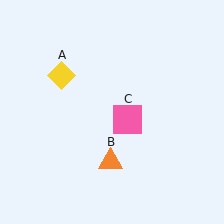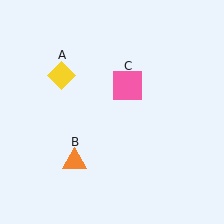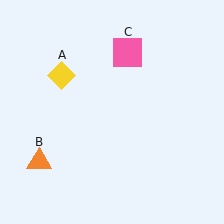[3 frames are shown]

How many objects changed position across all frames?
2 objects changed position: orange triangle (object B), pink square (object C).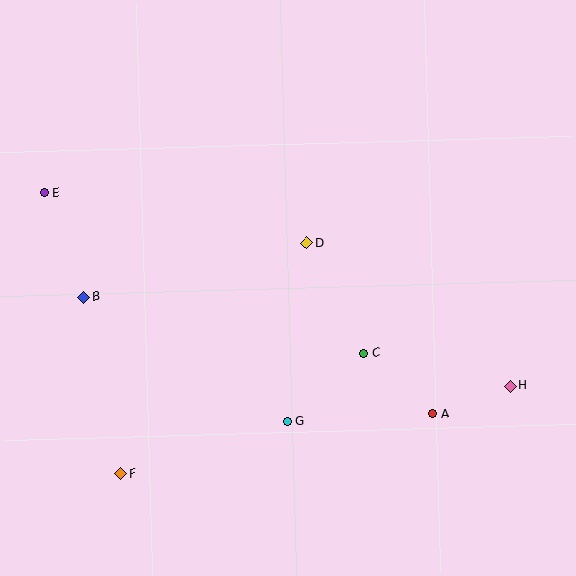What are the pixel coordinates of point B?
Point B is at (84, 297).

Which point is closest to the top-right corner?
Point D is closest to the top-right corner.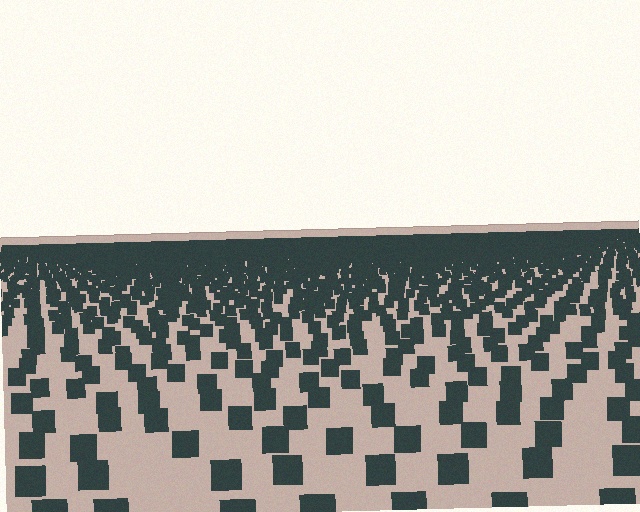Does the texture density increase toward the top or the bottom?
Density increases toward the top.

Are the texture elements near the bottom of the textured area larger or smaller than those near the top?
Larger. Near the bottom, elements are closer to the viewer and appear at a bigger on-screen size.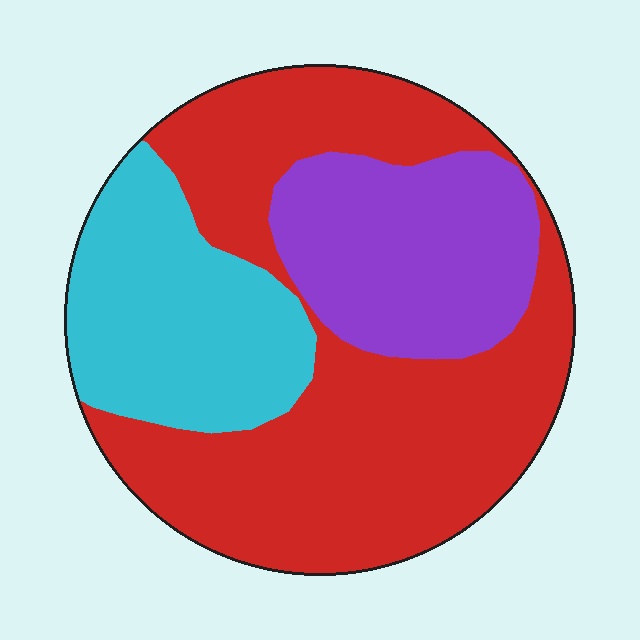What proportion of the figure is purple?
Purple takes up between a sixth and a third of the figure.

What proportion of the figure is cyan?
Cyan takes up between a sixth and a third of the figure.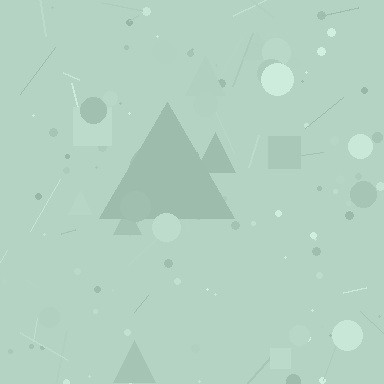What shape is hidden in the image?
A triangle is hidden in the image.